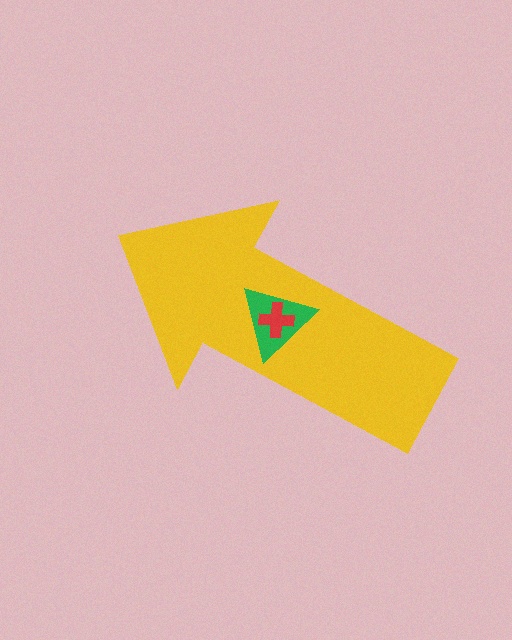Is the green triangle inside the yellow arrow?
Yes.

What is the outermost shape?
The yellow arrow.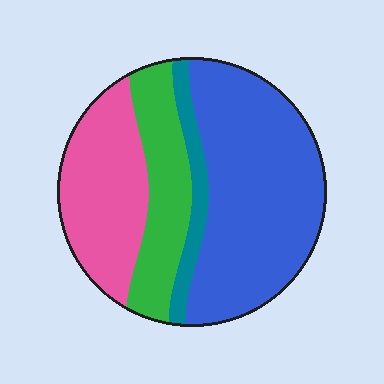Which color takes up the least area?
Teal, at roughly 10%.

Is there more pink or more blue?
Blue.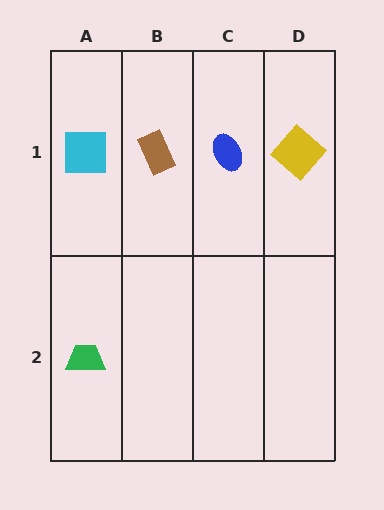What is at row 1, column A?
A cyan square.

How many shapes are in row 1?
4 shapes.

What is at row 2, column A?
A green trapezoid.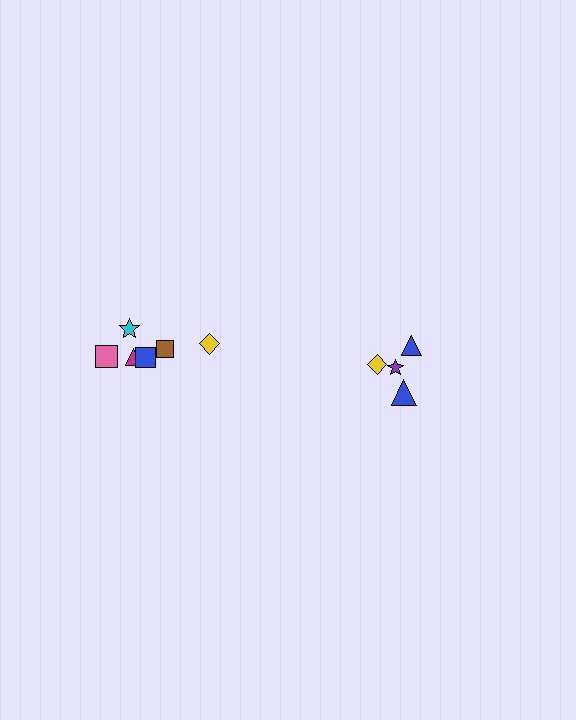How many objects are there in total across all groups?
There are 10 objects.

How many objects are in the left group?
There are 6 objects.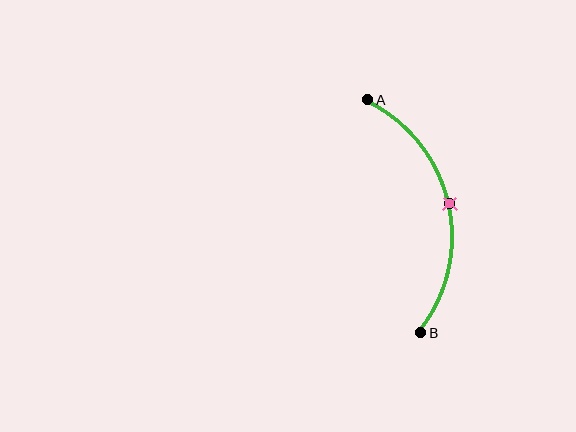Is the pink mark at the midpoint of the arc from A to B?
Yes. The pink mark lies on the arc at equal arc-length from both A and B — it is the arc midpoint.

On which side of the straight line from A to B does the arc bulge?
The arc bulges to the right of the straight line connecting A and B.